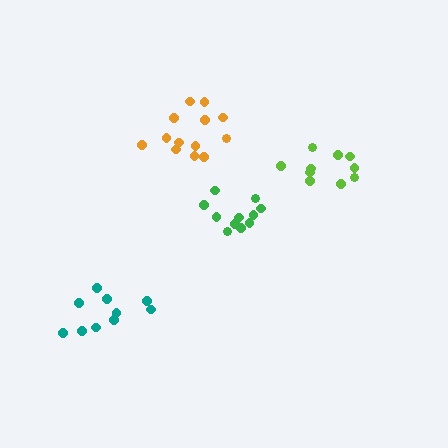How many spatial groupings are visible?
There are 4 spatial groupings.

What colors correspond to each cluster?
The clusters are colored: lime, green, orange, teal.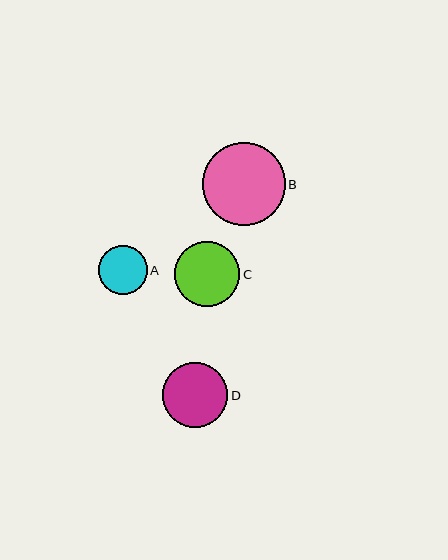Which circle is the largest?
Circle B is the largest with a size of approximately 82 pixels.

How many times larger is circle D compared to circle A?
Circle D is approximately 1.3 times the size of circle A.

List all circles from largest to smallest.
From largest to smallest: B, C, D, A.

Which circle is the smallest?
Circle A is the smallest with a size of approximately 49 pixels.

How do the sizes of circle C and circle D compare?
Circle C and circle D are approximately the same size.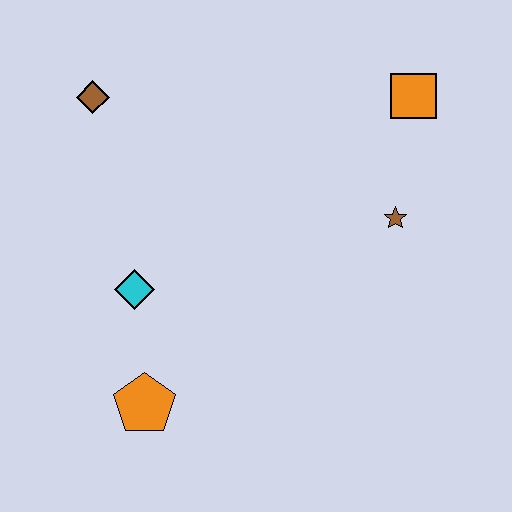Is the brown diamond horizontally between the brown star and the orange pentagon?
No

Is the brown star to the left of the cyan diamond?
No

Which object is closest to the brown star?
The orange square is closest to the brown star.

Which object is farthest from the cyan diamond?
The orange square is farthest from the cyan diamond.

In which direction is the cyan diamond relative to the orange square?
The cyan diamond is to the left of the orange square.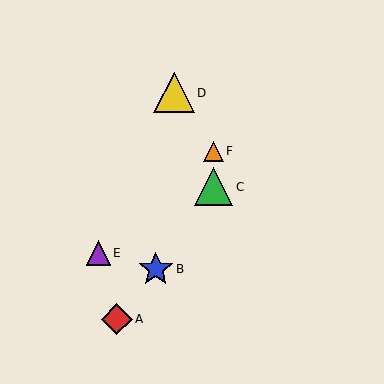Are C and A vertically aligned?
No, C is at x≈213 and A is at x≈117.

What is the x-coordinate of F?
Object F is at x≈213.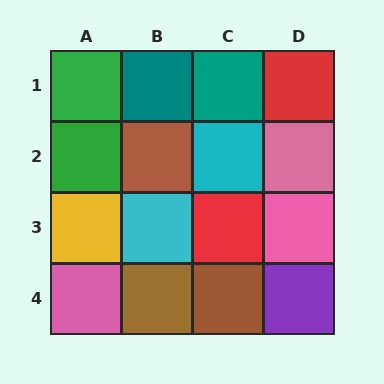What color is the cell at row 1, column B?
Teal.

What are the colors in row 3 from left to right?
Yellow, cyan, red, pink.